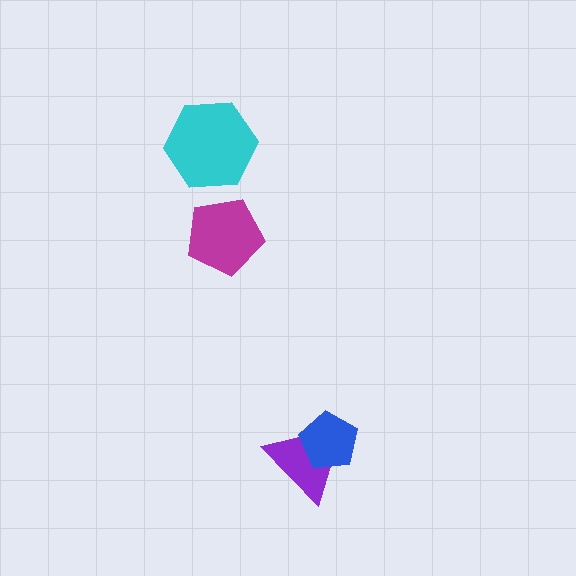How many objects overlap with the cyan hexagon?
0 objects overlap with the cyan hexagon.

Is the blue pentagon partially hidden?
No, no other shape covers it.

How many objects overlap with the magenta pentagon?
0 objects overlap with the magenta pentagon.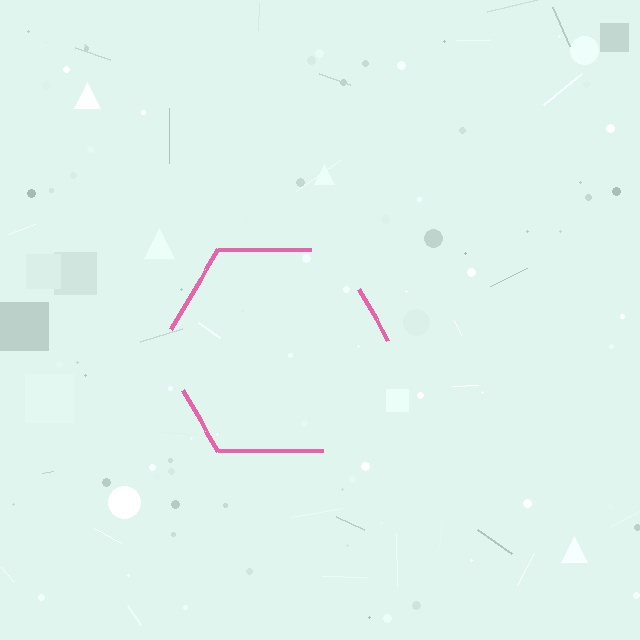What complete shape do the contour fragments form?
The contour fragments form a hexagon.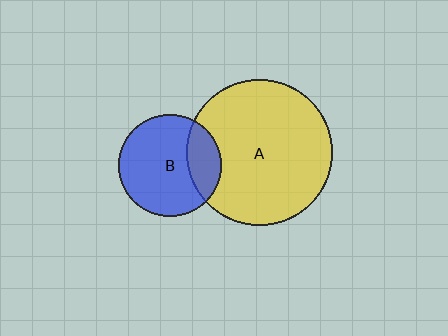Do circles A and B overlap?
Yes.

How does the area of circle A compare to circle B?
Approximately 2.0 times.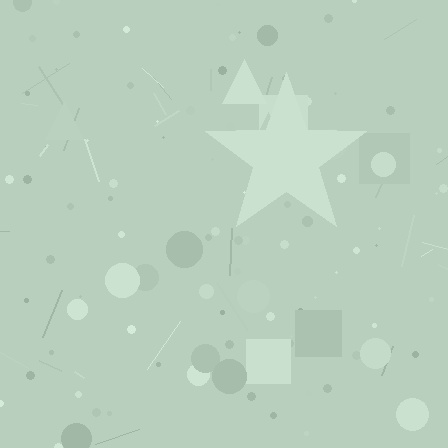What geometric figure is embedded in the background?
A star is embedded in the background.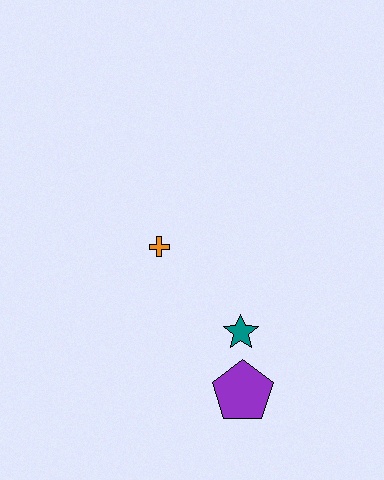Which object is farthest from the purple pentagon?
The orange cross is farthest from the purple pentagon.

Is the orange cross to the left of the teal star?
Yes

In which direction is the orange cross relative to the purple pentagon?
The orange cross is above the purple pentagon.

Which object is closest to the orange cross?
The teal star is closest to the orange cross.